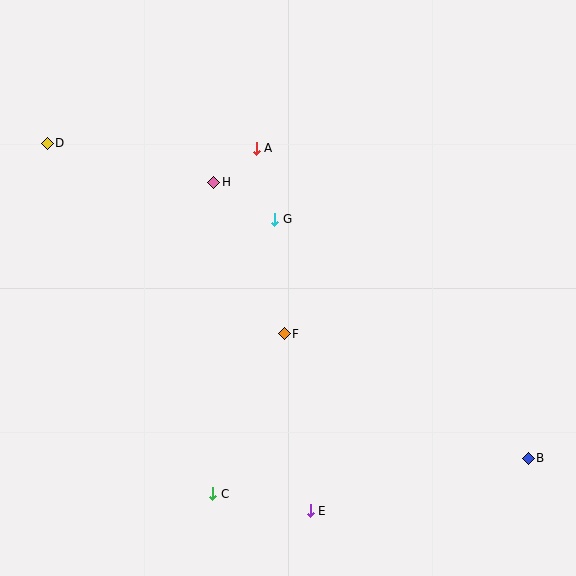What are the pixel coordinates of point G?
Point G is at (275, 219).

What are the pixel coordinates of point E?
Point E is at (311, 511).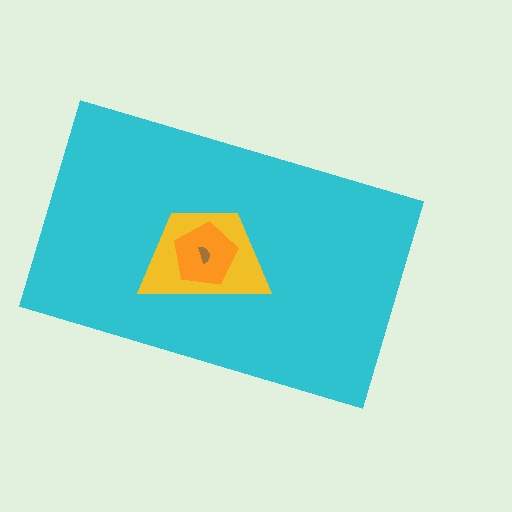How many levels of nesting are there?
4.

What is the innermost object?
The brown semicircle.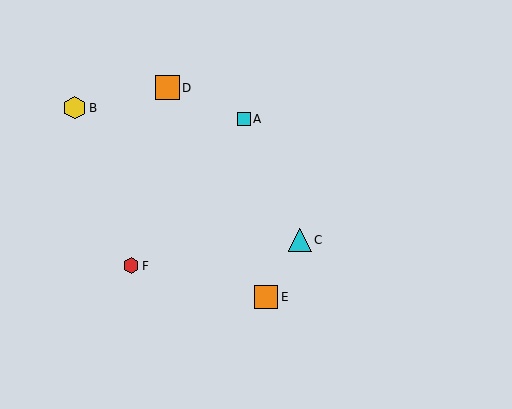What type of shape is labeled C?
Shape C is a cyan triangle.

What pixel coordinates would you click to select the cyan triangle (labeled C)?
Click at (300, 240) to select the cyan triangle C.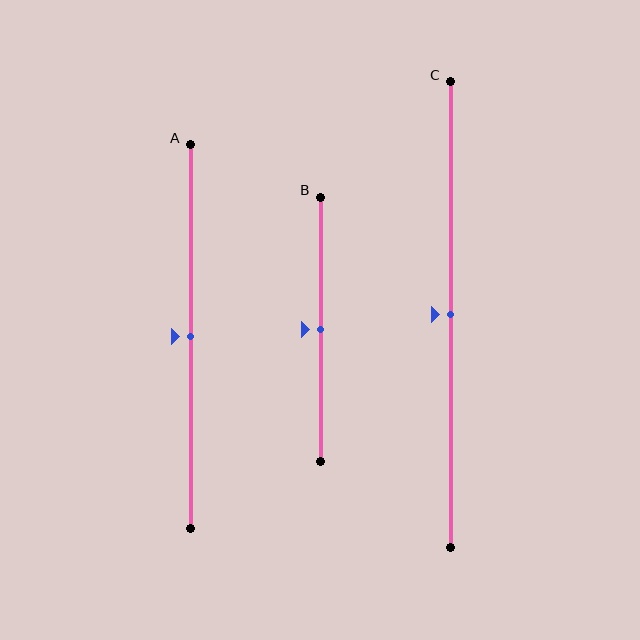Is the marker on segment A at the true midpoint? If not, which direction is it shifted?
Yes, the marker on segment A is at the true midpoint.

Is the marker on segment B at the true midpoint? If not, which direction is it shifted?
Yes, the marker on segment B is at the true midpoint.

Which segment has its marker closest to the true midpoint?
Segment A has its marker closest to the true midpoint.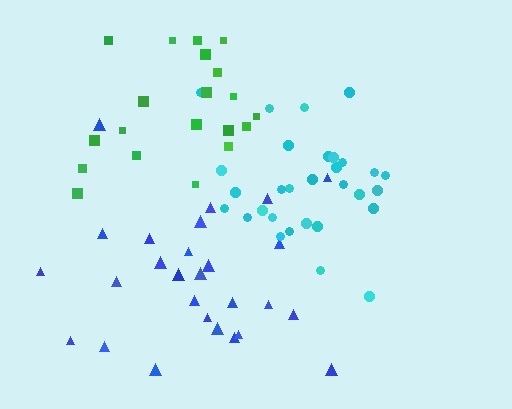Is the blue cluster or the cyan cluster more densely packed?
Cyan.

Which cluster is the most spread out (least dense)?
Blue.